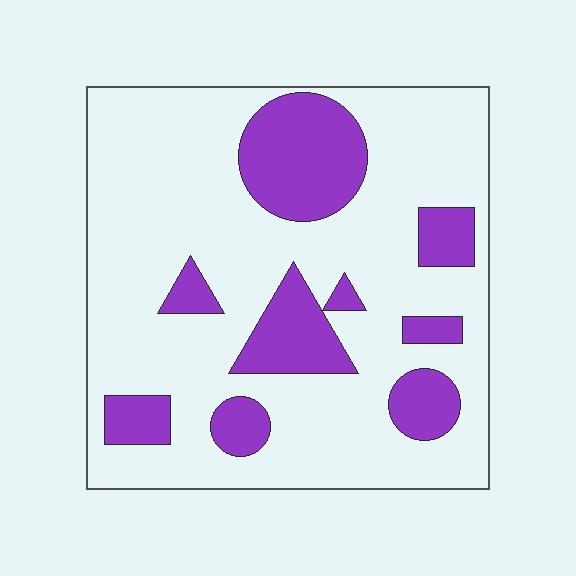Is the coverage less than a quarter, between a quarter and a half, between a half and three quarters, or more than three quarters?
Less than a quarter.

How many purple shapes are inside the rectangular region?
9.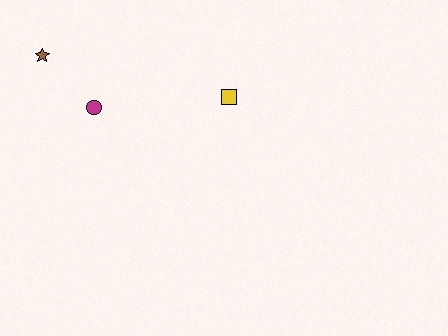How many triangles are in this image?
There are no triangles.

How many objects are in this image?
There are 3 objects.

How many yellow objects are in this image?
There is 1 yellow object.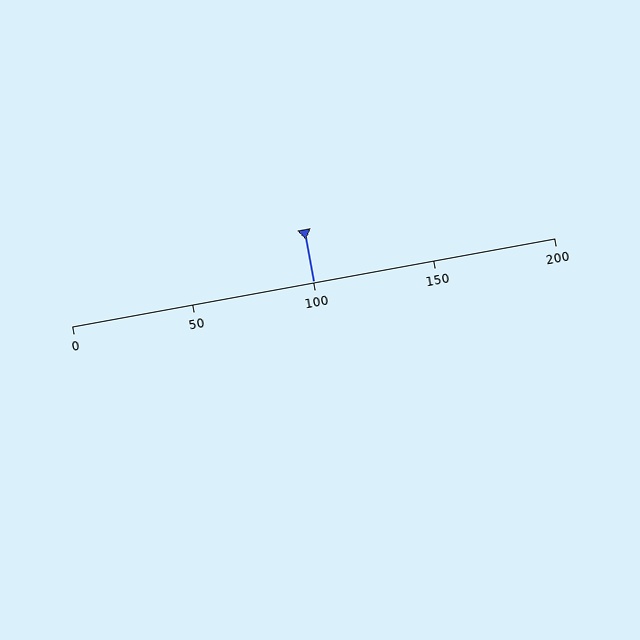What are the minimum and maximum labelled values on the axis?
The axis runs from 0 to 200.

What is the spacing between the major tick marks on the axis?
The major ticks are spaced 50 apart.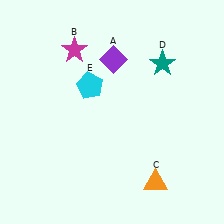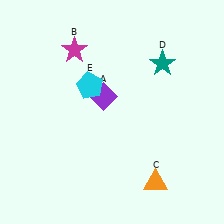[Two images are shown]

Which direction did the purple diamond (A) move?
The purple diamond (A) moved down.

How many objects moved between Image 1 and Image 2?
1 object moved between the two images.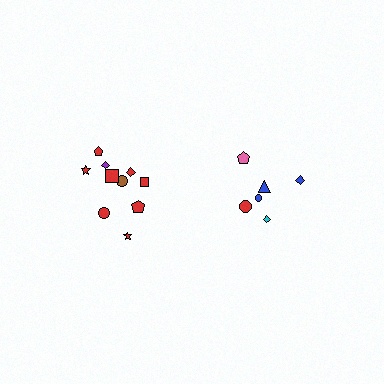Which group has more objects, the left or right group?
The left group.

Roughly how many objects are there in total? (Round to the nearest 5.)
Roughly 15 objects in total.